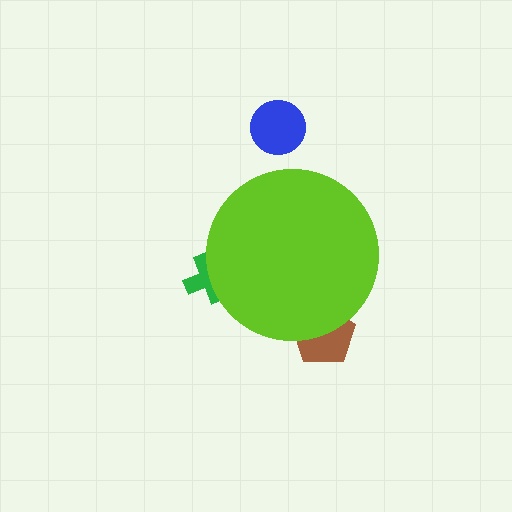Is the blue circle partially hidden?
No, the blue circle is fully visible.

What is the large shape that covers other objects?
A lime circle.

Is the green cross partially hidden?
Yes, the green cross is partially hidden behind the lime circle.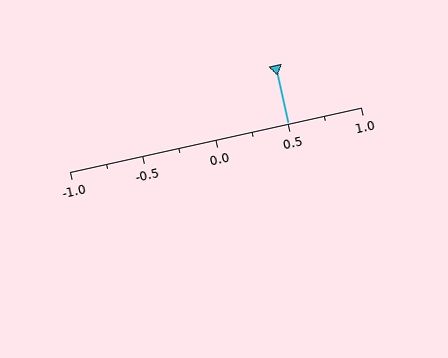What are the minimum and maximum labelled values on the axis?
The axis runs from -1.0 to 1.0.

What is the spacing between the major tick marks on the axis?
The major ticks are spaced 0.5 apart.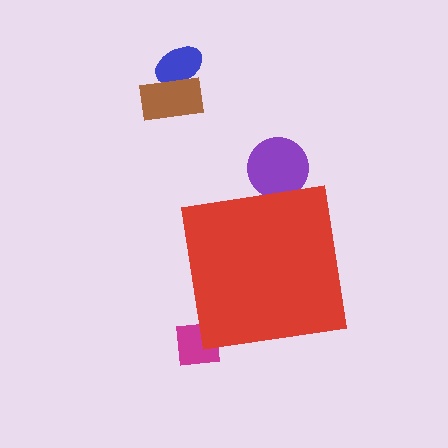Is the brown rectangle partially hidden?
No, the brown rectangle is fully visible.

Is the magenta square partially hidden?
Yes, the magenta square is partially hidden behind the red square.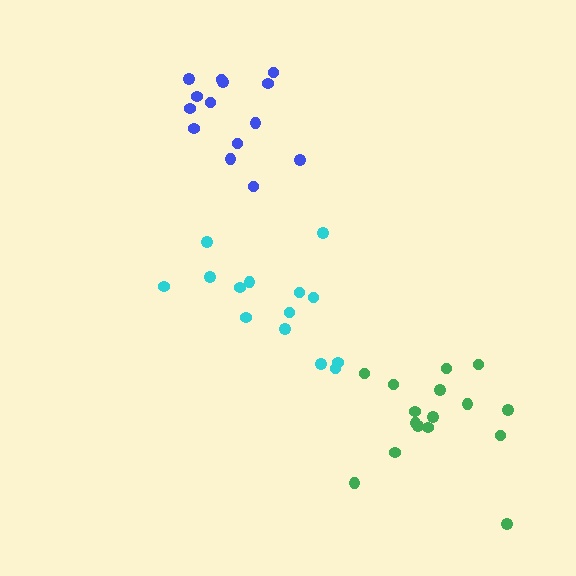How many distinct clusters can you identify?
There are 3 distinct clusters.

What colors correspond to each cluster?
The clusters are colored: green, cyan, blue.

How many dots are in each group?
Group 1: 16 dots, Group 2: 14 dots, Group 3: 14 dots (44 total).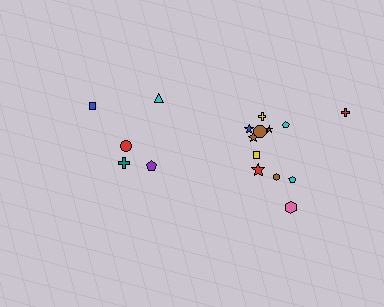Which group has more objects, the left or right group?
The right group.